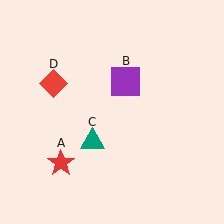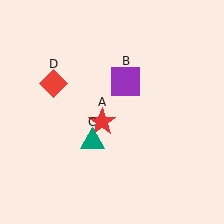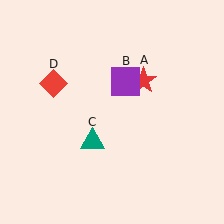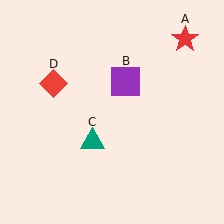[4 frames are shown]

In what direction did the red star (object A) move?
The red star (object A) moved up and to the right.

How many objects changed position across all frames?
1 object changed position: red star (object A).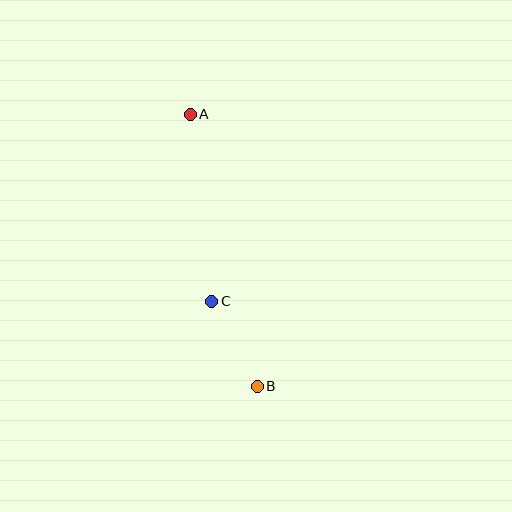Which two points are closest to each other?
Points B and C are closest to each other.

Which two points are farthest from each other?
Points A and B are farthest from each other.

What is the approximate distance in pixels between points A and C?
The distance between A and C is approximately 188 pixels.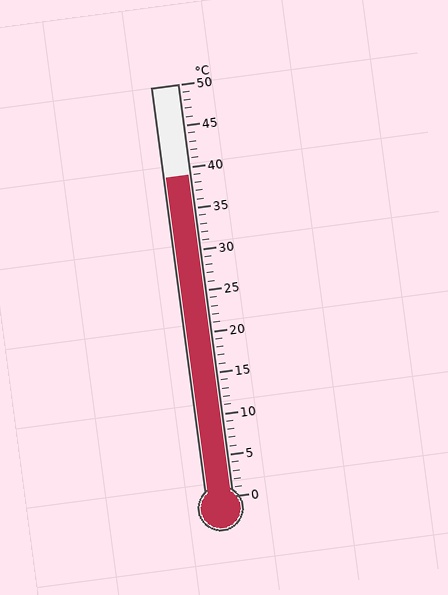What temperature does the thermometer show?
The thermometer shows approximately 39°C.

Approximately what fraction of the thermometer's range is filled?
The thermometer is filled to approximately 80% of its range.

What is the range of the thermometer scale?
The thermometer scale ranges from 0°C to 50°C.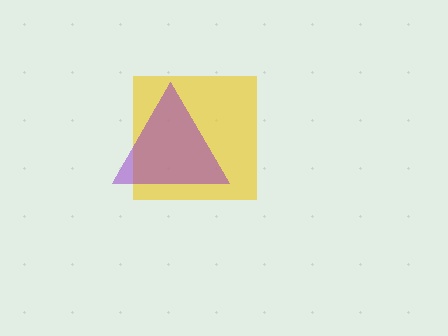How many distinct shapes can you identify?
There are 2 distinct shapes: a yellow square, a purple triangle.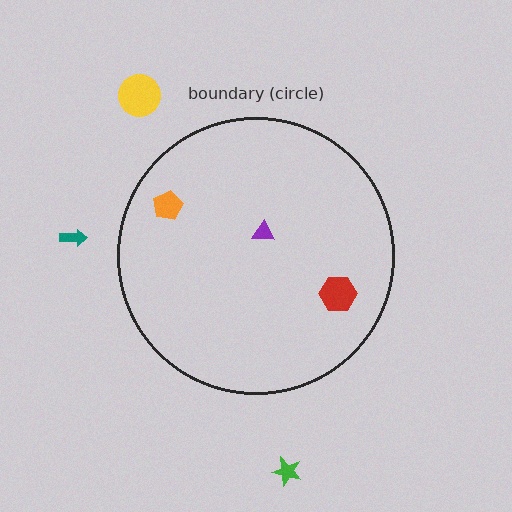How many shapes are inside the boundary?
3 inside, 3 outside.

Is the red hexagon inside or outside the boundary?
Inside.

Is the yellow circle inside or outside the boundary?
Outside.